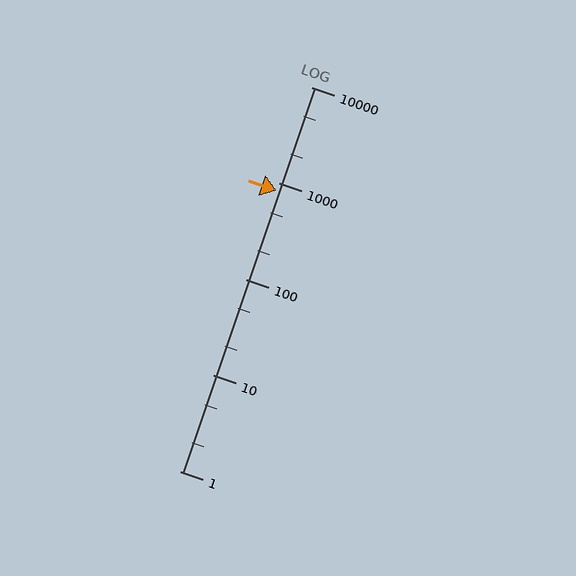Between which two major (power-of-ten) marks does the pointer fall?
The pointer is between 100 and 1000.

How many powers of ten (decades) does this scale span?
The scale spans 4 decades, from 1 to 10000.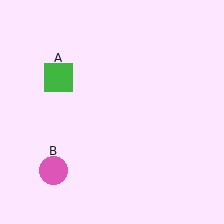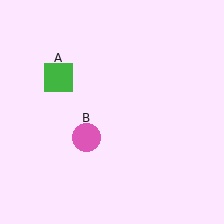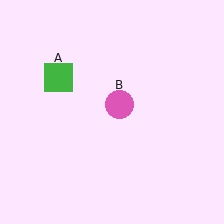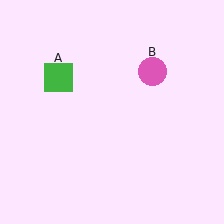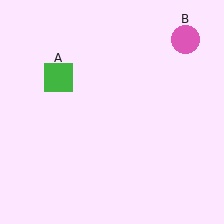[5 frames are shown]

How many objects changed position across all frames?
1 object changed position: pink circle (object B).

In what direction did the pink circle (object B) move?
The pink circle (object B) moved up and to the right.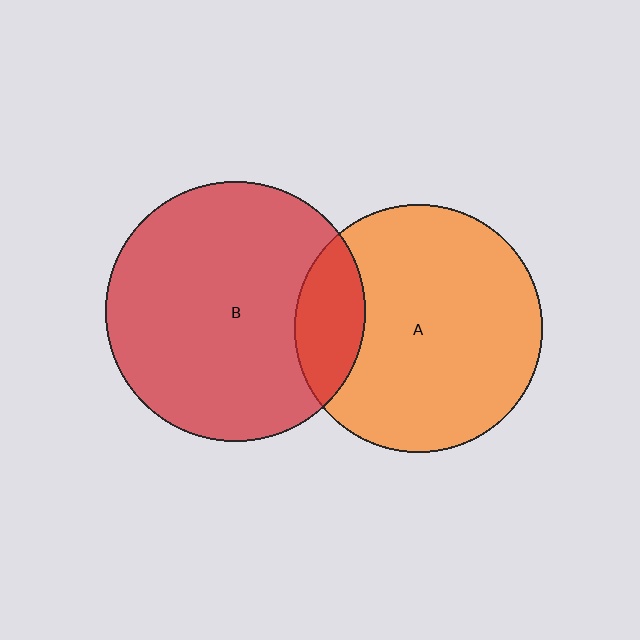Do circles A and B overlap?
Yes.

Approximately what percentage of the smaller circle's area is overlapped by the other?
Approximately 15%.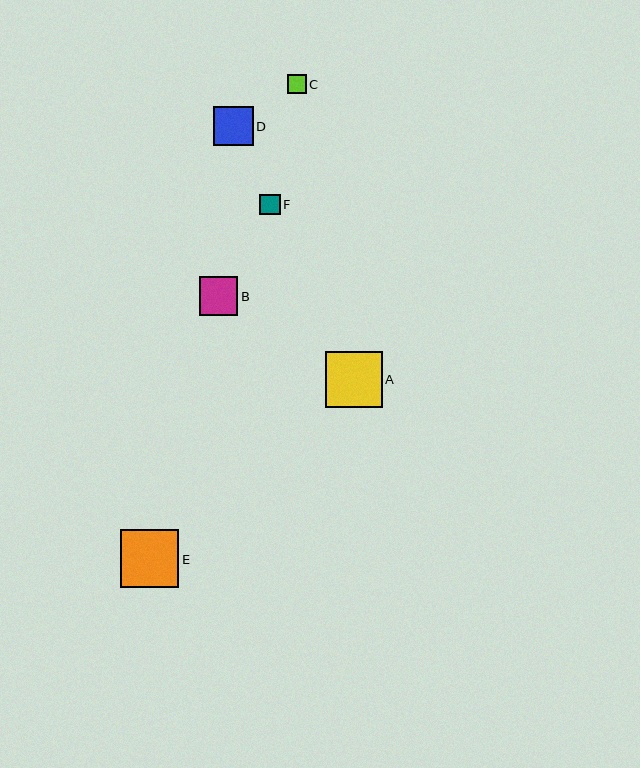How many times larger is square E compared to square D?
Square E is approximately 1.5 times the size of square D.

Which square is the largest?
Square E is the largest with a size of approximately 58 pixels.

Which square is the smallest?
Square C is the smallest with a size of approximately 19 pixels.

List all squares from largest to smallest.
From largest to smallest: E, A, D, B, F, C.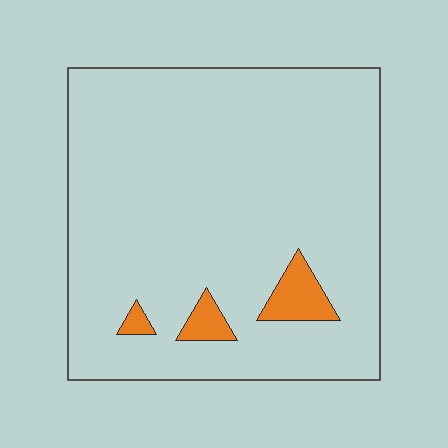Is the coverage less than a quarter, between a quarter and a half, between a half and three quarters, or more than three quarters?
Less than a quarter.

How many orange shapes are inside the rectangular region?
3.